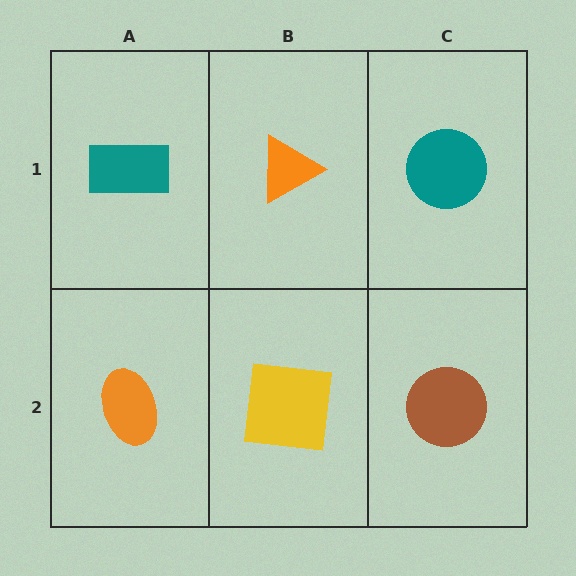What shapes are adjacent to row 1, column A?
An orange ellipse (row 2, column A), an orange triangle (row 1, column B).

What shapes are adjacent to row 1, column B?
A yellow square (row 2, column B), a teal rectangle (row 1, column A), a teal circle (row 1, column C).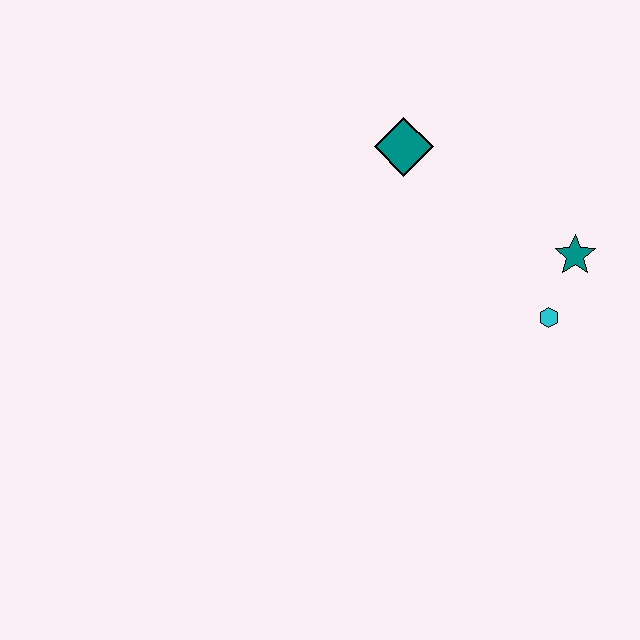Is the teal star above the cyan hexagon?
Yes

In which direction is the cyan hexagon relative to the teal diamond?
The cyan hexagon is below the teal diamond.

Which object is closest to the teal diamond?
The teal star is closest to the teal diamond.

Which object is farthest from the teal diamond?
The cyan hexagon is farthest from the teal diamond.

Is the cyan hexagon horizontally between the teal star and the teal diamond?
Yes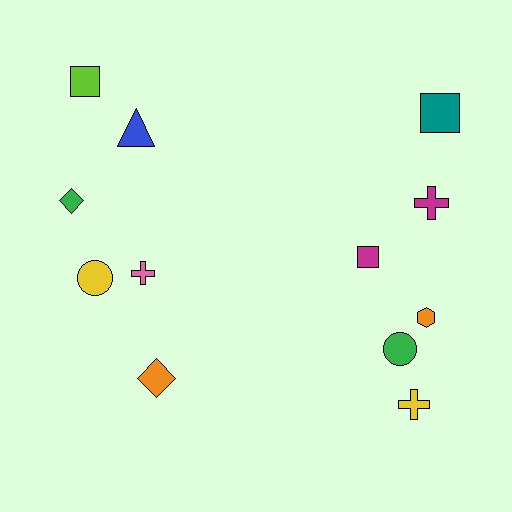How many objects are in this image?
There are 12 objects.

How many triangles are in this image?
There is 1 triangle.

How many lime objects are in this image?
There is 1 lime object.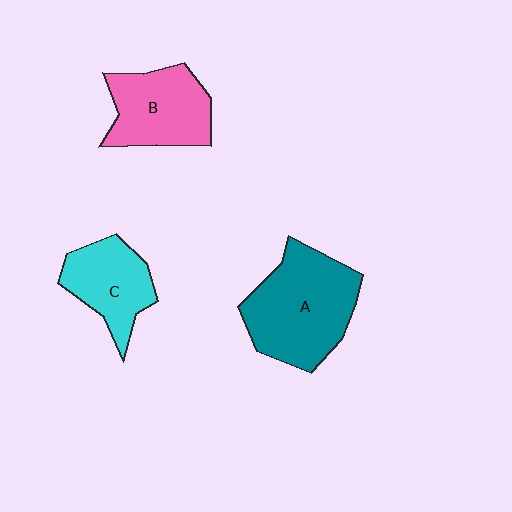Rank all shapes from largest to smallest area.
From largest to smallest: A (teal), B (pink), C (cyan).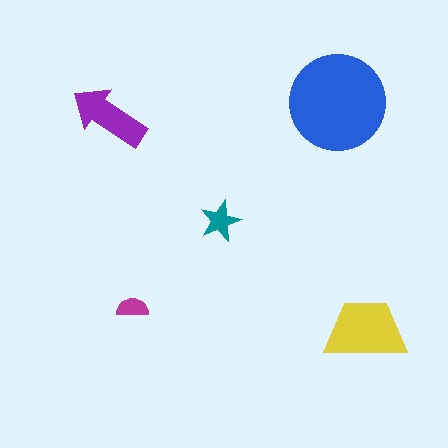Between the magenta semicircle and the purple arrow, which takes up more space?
The purple arrow.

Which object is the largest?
The blue circle.